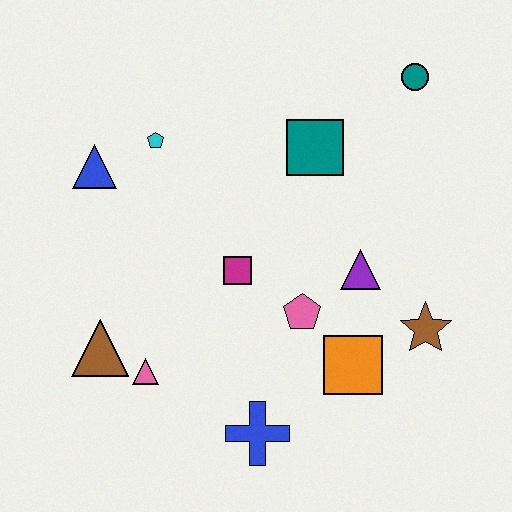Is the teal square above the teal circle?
No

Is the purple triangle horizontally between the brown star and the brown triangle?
Yes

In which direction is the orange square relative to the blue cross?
The orange square is to the right of the blue cross.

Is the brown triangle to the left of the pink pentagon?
Yes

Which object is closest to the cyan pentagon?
The blue triangle is closest to the cyan pentagon.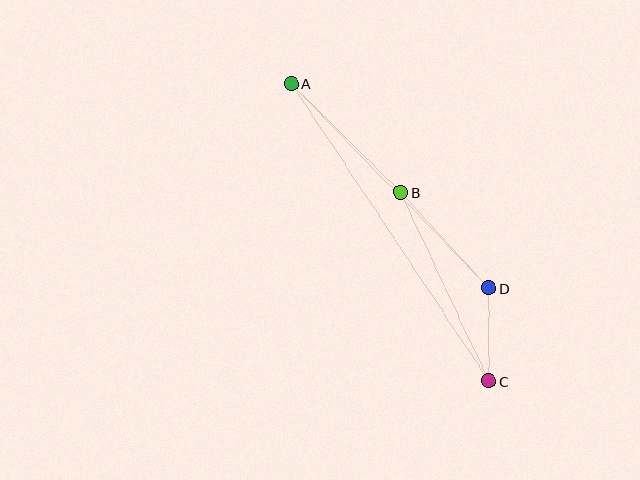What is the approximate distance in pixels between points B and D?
The distance between B and D is approximately 130 pixels.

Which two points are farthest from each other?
Points A and C are farthest from each other.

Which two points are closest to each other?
Points C and D are closest to each other.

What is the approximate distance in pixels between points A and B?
The distance between A and B is approximately 154 pixels.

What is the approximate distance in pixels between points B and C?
The distance between B and C is approximately 209 pixels.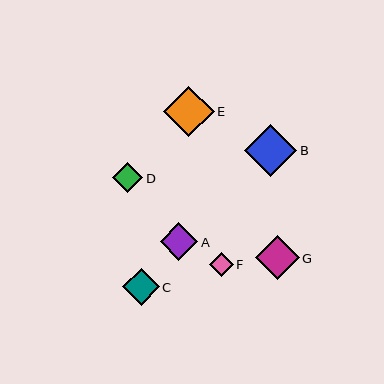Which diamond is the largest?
Diamond B is the largest with a size of approximately 53 pixels.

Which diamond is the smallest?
Diamond F is the smallest with a size of approximately 24 pixels.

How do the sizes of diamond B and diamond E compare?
Diamond B and diamond E are approximately the same size.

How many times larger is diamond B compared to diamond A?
Diamond B is approximately 1.4 times the size of diamond A.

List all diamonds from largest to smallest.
From largest to smallest: B, E, G, A, C, D, F.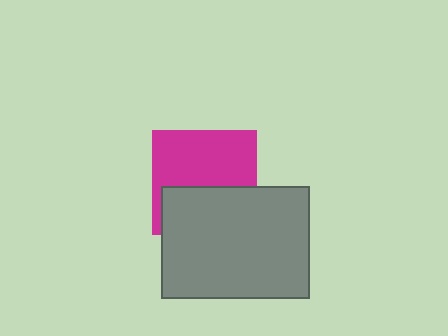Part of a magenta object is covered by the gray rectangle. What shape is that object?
It is a square.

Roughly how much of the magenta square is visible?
About half of it is visible (roughly 57%).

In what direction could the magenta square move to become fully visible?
The magenta square could move up. That would shift it out from behind the gray rectangle entirely.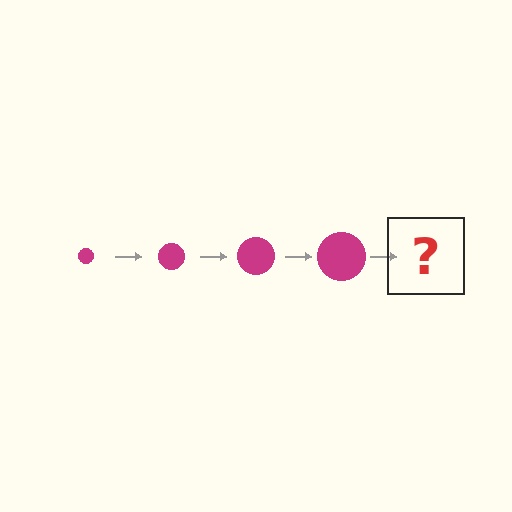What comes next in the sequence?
The next element should be a magenta circle, larger than the previous one.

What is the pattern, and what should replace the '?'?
The pattern is that the circle gets progressively larger each step. The '?' should be a magenta circle, larger than the previous one.